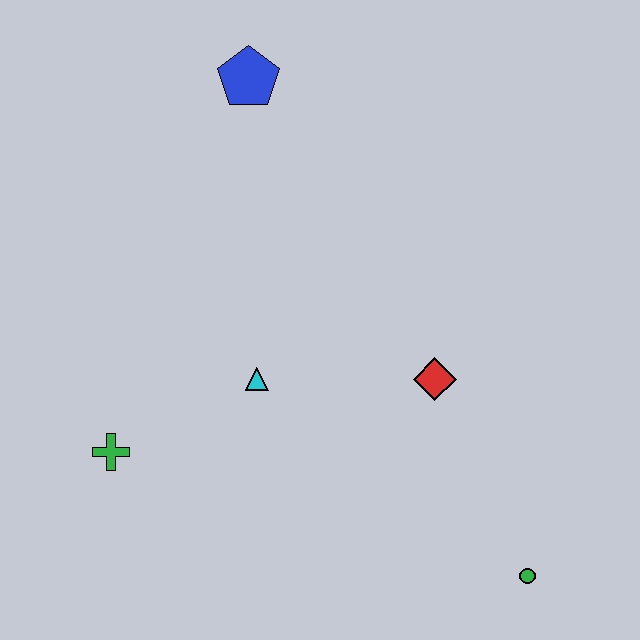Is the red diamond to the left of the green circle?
Yes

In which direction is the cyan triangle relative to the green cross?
The cyan triangle is to the right of the green cross.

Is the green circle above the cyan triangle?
No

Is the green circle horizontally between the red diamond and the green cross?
No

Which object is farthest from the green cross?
The green circle is farthest from the green cross.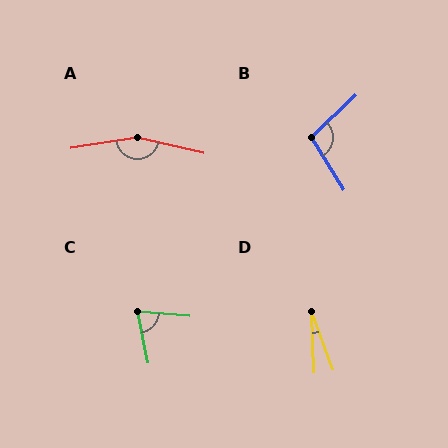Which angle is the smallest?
D, at approximately 18 degrees.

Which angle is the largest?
A, at approximately 158 degrees.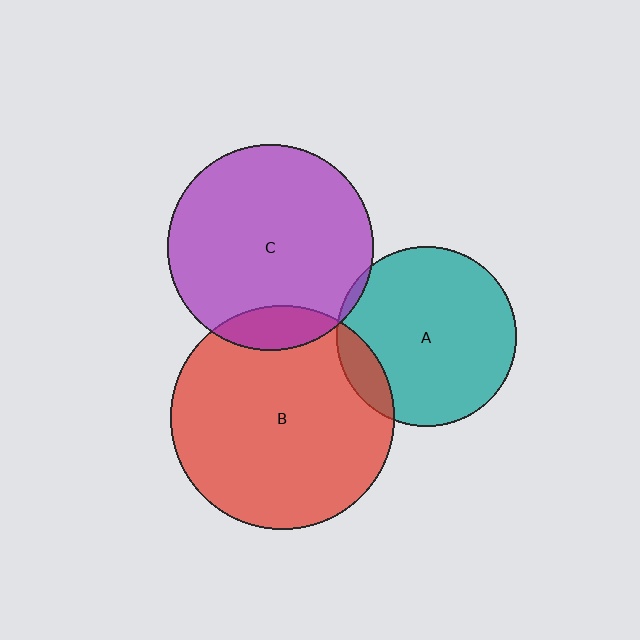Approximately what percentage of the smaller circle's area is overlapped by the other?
Approximately 10%.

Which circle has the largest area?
Circle B (red).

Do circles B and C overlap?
Yes.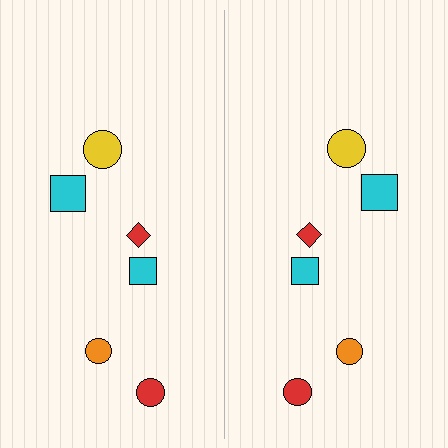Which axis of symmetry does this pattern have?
The pattern has a vertical axis of symmetry running through the center of the image.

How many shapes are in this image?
There are 12 shapes in this image.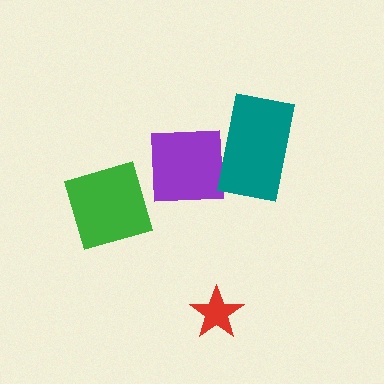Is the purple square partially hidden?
Yes, it is partially covered by another shape.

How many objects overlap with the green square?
0 objects overlap with the green square.